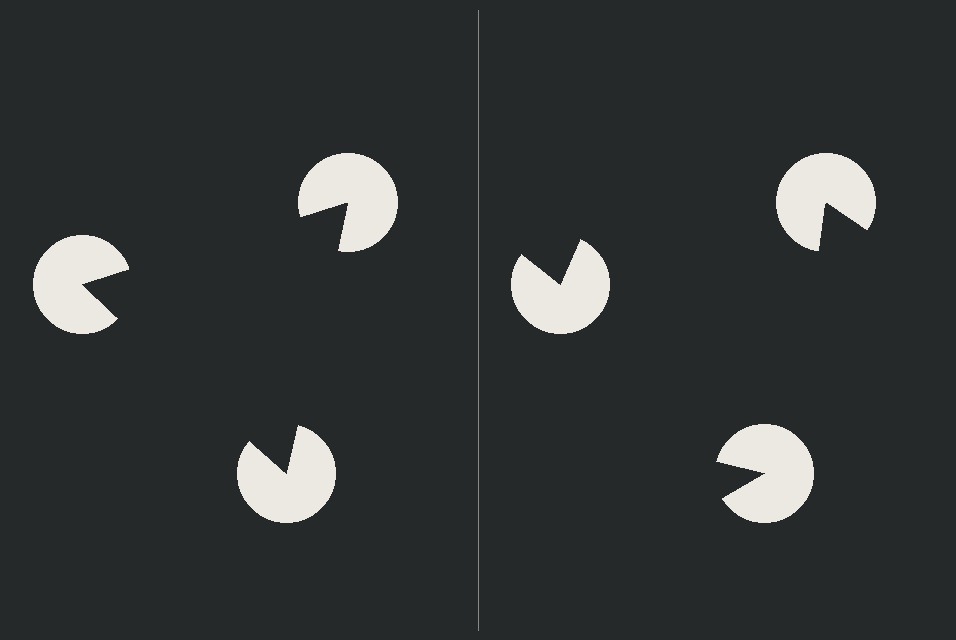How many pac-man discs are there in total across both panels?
6 — 3 on each side.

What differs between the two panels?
The pac-man discs are positioned identically on both sides; only the wedge orientations differ. On the left they align to a triangle; on the right they are misaligned.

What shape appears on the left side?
An illusory triangle.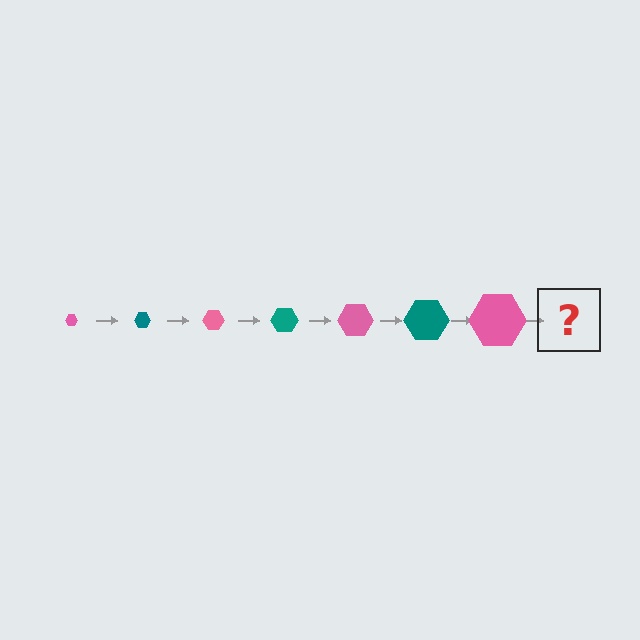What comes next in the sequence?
The next element should be a teal hexagon, larger than the previous one.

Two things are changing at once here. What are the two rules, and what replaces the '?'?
The two rules are that the hexagon grows larger each step and the color cycles through pink and teal. The '?' should be a teal hexagon, larger than the previous one.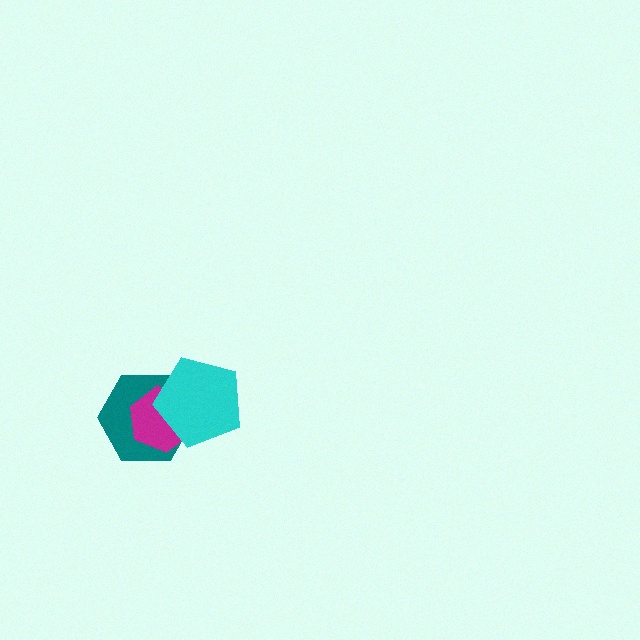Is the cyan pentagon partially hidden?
No, no other shape covers it.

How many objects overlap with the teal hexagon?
2 objects overlap with the teal hexagon.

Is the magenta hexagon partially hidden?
Yes, it is partially covered by another shape.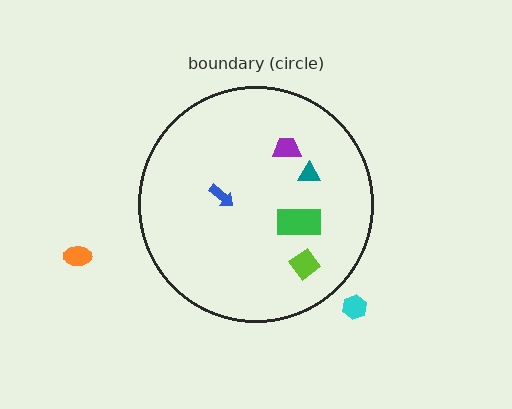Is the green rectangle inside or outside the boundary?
Inside.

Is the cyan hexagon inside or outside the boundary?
Outside.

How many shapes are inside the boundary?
5 inside, 2 outside.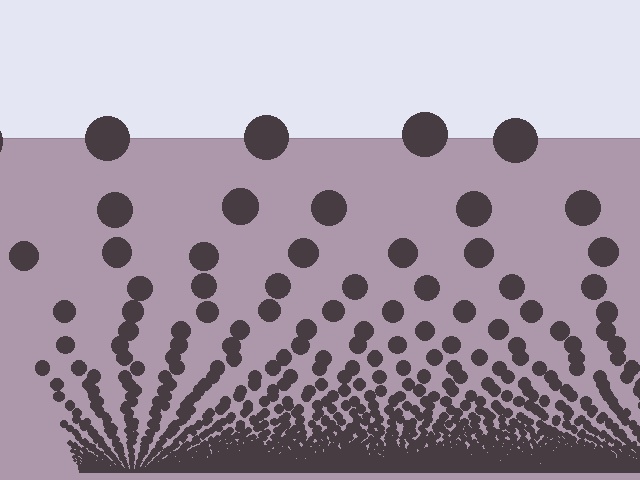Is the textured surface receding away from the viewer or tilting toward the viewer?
The surface appears to tilt toward the viewer. Texture elements get larger and sparser toward the top.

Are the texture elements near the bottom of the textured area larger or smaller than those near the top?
Smaller. The gradient is inverted — elements near the bottom are smaller and denser.